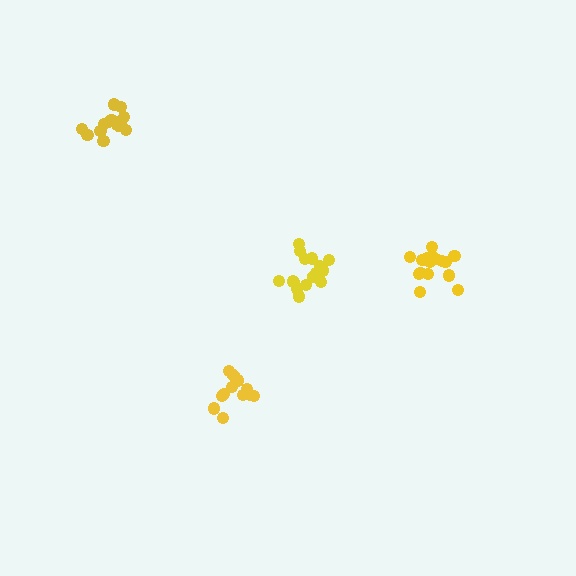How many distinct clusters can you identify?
There are 4 distinct clusters.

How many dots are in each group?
Group 1: 16 dots, Group 2: 16 dots, Group 3: 12 dots, Group 4: 16 dots (60 total).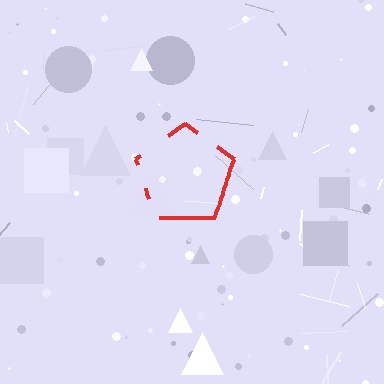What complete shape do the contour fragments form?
The contour fragments form a pentagon.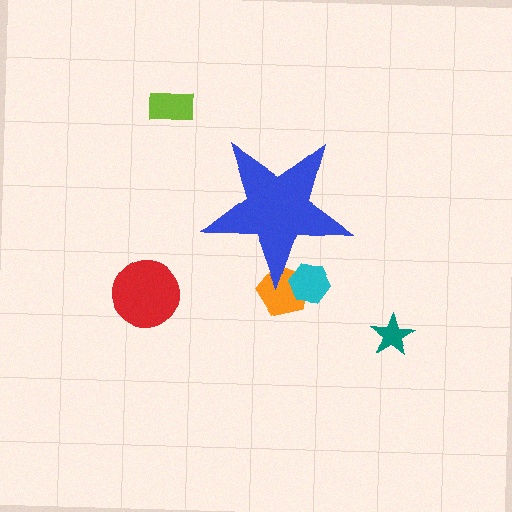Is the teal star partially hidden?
No, the teal star is fully visible.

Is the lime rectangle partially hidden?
No, the lime rectangle is fully visible.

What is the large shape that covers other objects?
A blue star.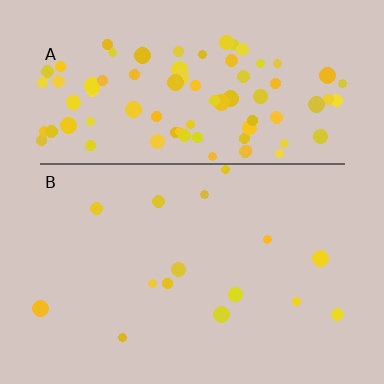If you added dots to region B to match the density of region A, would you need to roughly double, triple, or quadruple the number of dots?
Approximately quadruple.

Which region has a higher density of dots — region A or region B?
A (the top).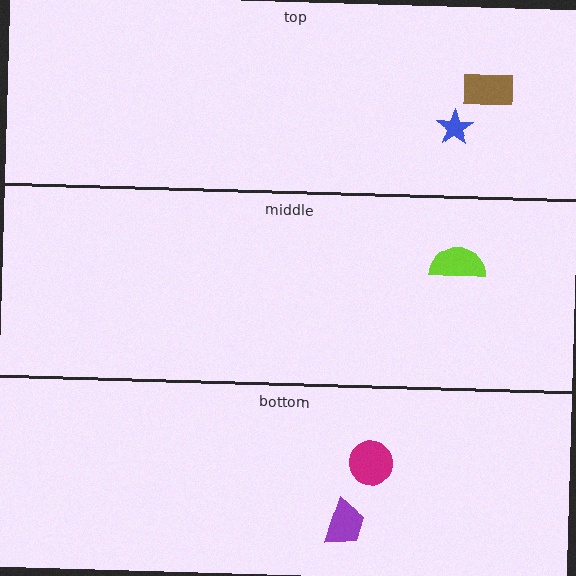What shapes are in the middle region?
The lime semicircle.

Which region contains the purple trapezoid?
The bottom region.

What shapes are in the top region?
The blue star, the brown rectangle.